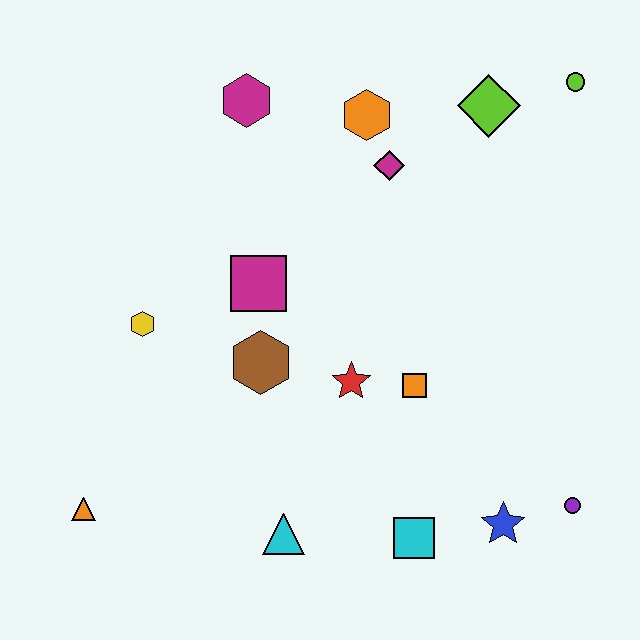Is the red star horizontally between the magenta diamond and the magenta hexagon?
Yes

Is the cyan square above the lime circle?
No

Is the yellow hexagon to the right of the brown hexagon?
No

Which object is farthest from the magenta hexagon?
The purple circle is farthest from the magenta hexagon.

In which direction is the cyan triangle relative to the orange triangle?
The cyan triangle is to the right of the orange triangle.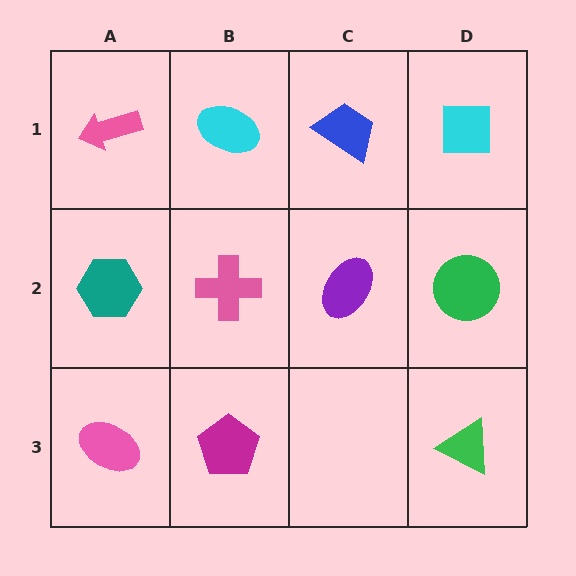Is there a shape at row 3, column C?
No, that cell is empty.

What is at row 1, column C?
A blue trapezoid.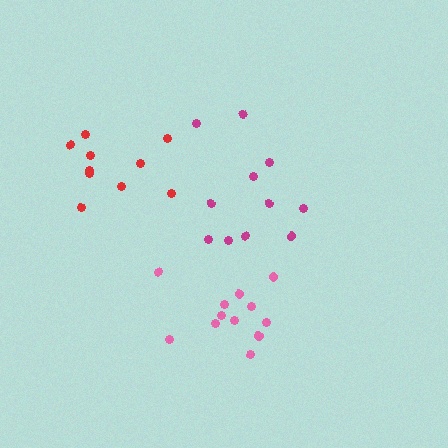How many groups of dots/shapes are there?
There are 3 groups.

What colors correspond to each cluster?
The clusters are colored: pink, red, magenta.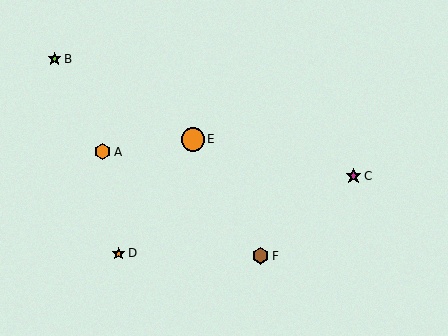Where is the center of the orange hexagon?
The center of the orange hexagon is at (103, 152).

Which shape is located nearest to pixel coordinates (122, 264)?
The orange star (labeled D) at (119, 253) is nearest to that location.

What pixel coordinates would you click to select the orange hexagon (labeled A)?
Click at (103, 152) to select the orange hexagon A.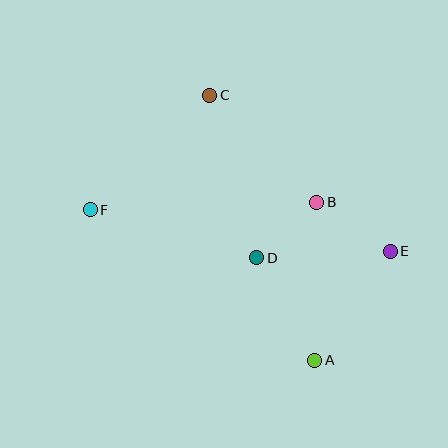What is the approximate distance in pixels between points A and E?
The distance between A and E is approximately 133 pixels.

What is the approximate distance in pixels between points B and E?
The distance between B and E is approximately 89 pixels.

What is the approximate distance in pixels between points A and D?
The distance between A and D is approximately 117 pixels.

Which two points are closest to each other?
Points B and D are closest to each other.